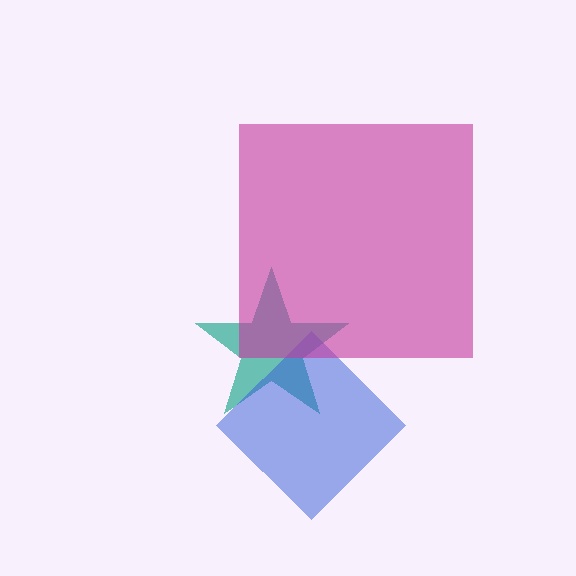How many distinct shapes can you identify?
There are 3 distinct shapes: a teal star, a blue diamond, a magenta square.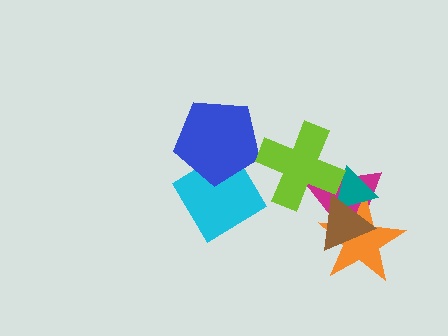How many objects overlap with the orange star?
3 objects overlap with the orange star.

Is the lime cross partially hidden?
No, no other shape covers it.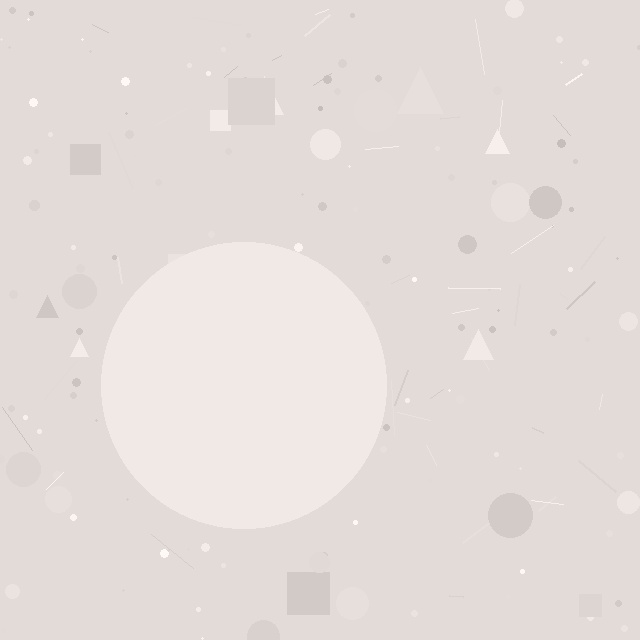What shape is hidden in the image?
A circle is hidden in the image.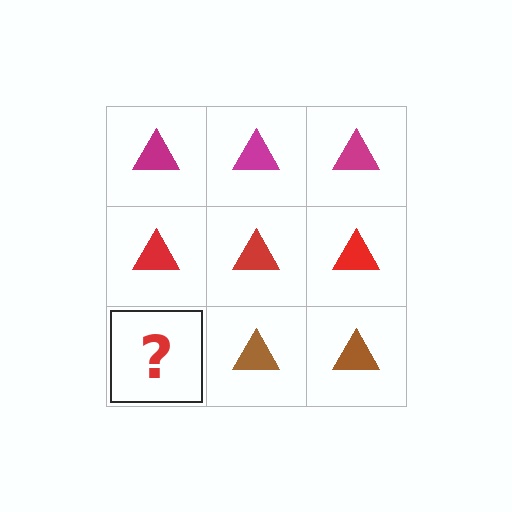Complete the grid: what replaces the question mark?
The question mark should be replaced with a brown triangle.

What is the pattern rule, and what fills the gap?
The rule is that each row has a consistent color. The gap should be filled with a brown triangle.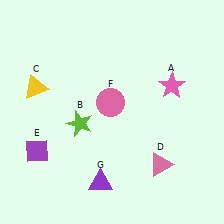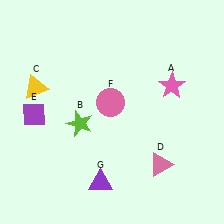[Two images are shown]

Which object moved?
The purple diamond (E) moved up.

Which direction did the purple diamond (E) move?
The purple diamond (E) moved up.